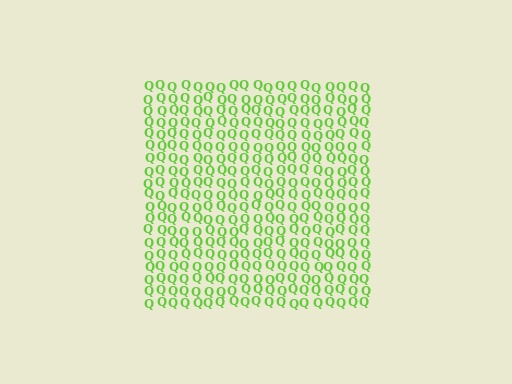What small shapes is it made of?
It is made of small letter Q's.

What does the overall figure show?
The overall figure shows a square.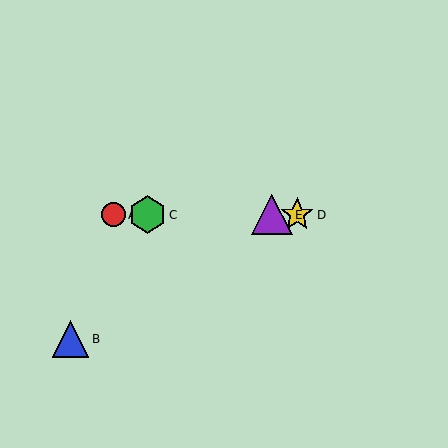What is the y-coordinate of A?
Object A is at y≈215.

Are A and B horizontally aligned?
No, A is at y≈215 and B is at y≈339.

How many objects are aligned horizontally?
4 objects (A, C, D, E) are aligned horizontally.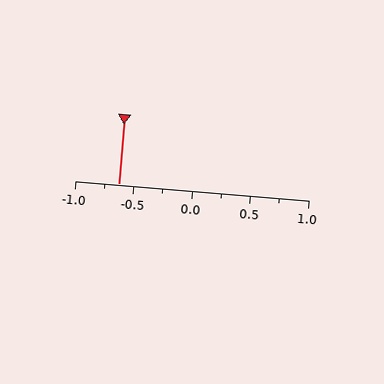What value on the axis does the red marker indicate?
The marker indicates approximately -0.62.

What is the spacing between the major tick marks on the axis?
The major ticks are spaced 0.5 apart.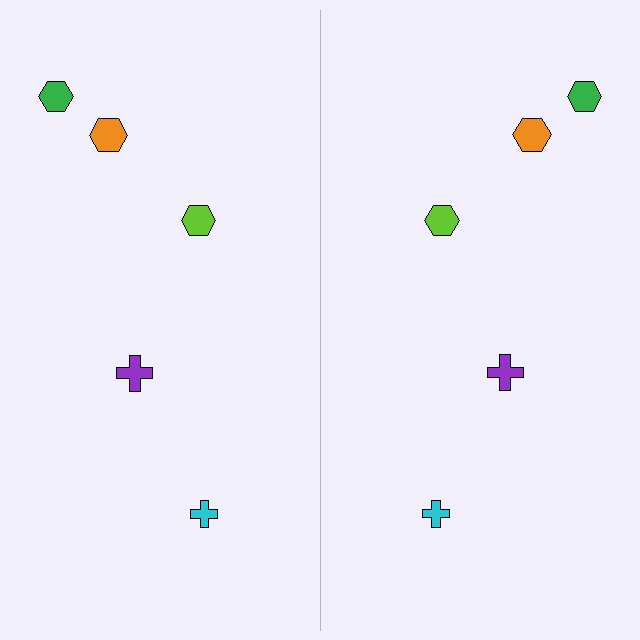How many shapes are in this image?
There are 10 shapes in this image.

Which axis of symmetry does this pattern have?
The pattern has a vertical axis of symmetry running through the center of the image.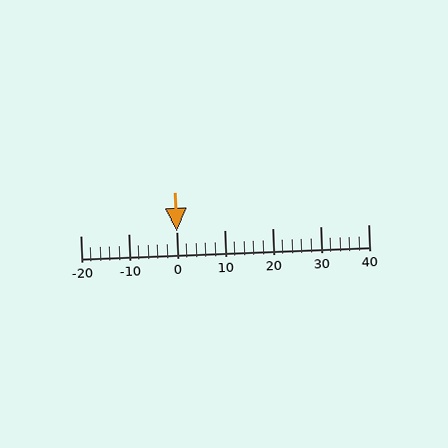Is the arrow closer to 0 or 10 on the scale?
The arrow is closer to 0.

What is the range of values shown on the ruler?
The ruler shows values from -20 to 40.